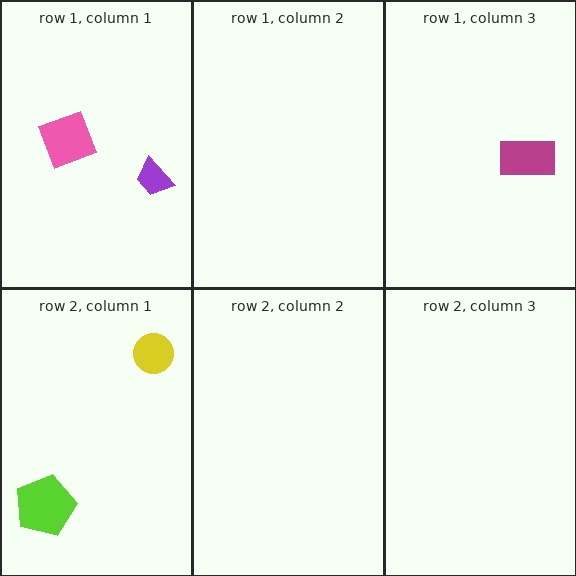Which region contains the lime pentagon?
The row 2, column 1 region.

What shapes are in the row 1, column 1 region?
The pink square, the purple trapezoid.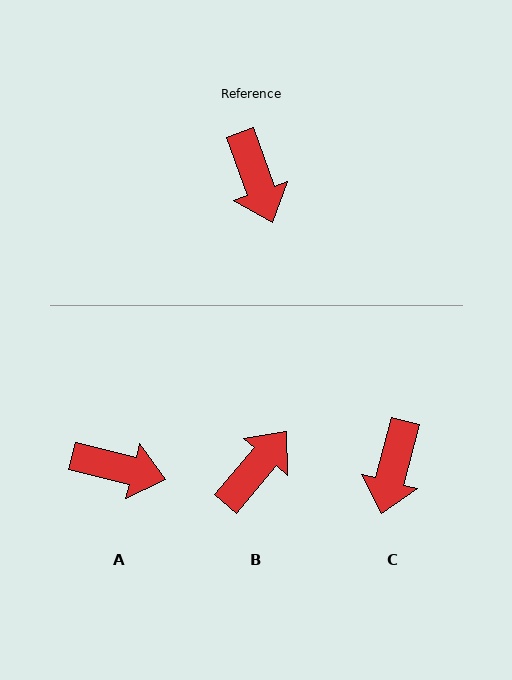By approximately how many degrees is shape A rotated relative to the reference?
Approximately 56 degrees counter-clockwise.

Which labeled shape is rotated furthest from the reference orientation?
B, about 120 degrees away.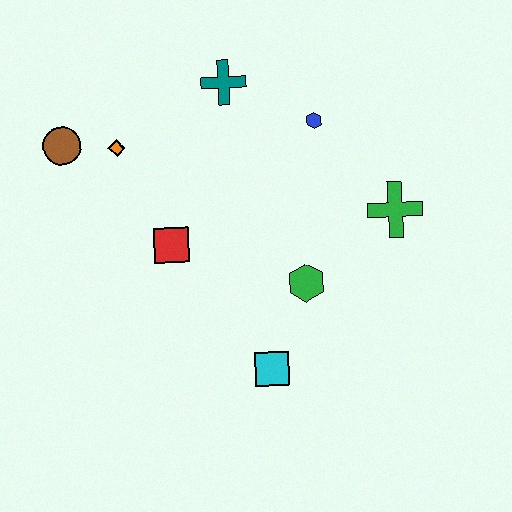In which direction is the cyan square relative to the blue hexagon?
The cyan square is below the blue hexagon.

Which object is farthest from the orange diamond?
The green cross is farthest from the orange diamond.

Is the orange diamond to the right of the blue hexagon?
No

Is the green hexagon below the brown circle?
Yes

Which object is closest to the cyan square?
The green hexagon is closest to the cyan square.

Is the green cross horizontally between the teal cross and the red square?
No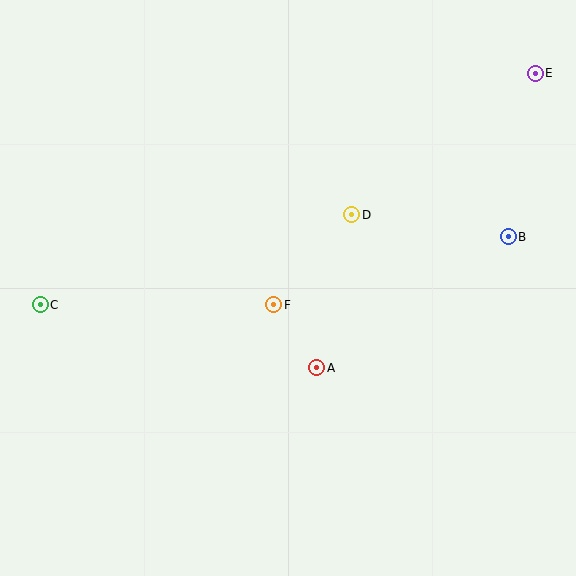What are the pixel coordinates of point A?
Point A is at (317, 368).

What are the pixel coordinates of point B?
Point B is at (508, 237).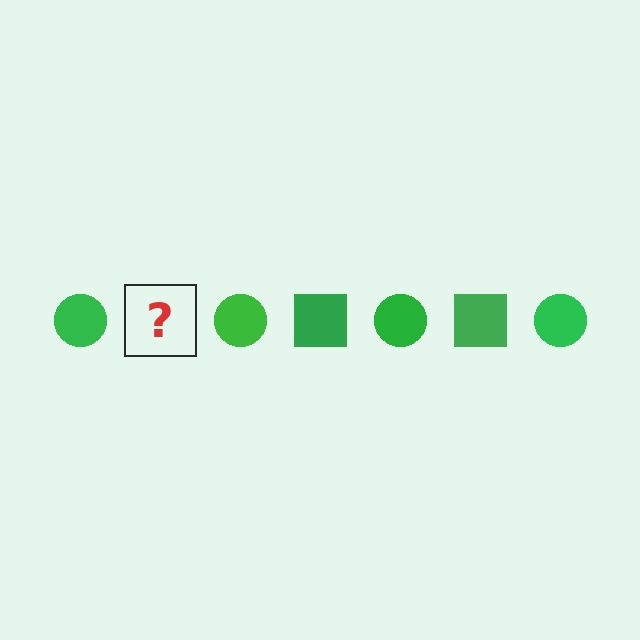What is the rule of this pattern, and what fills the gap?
The rule is that the pattern cycles through circle, square shapes in green. The gap should be filled with a green square.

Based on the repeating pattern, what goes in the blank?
The blank should be a green square.